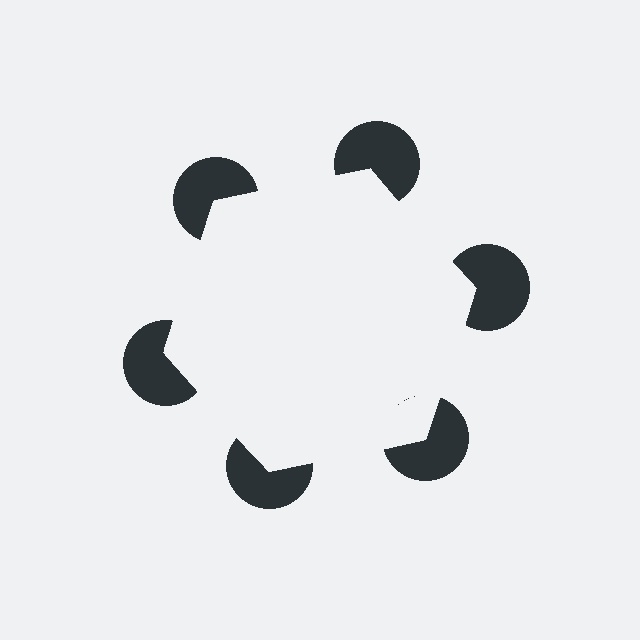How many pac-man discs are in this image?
There are 6 — one at each vertex of the illusory hexagon.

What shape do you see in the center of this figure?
An illusory hexagon — its edges are inferred from the aligned wedge cuts in the pac-man discs, not physically drawn.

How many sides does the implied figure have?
6 sides.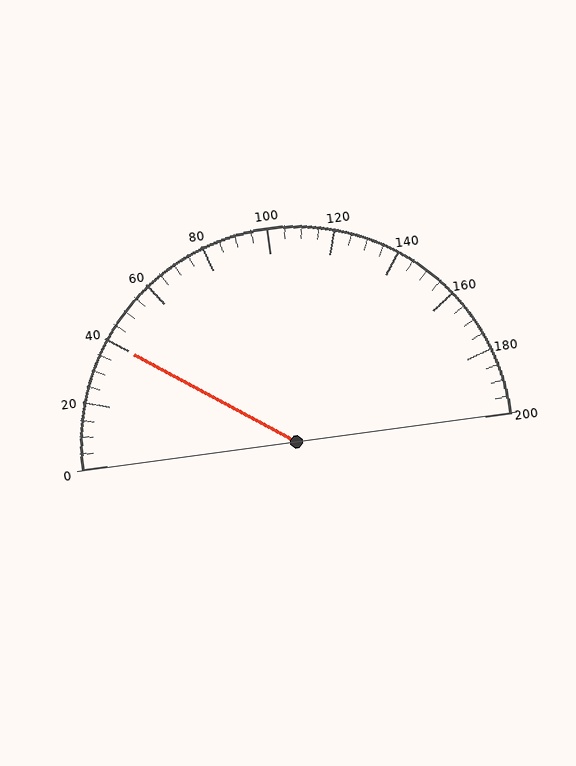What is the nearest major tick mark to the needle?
The nearest major tick mark is 40.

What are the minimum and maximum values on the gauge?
The gauge ranges from 0 to 200.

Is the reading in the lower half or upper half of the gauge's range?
The reading is in the lower half of the range (0 to 200).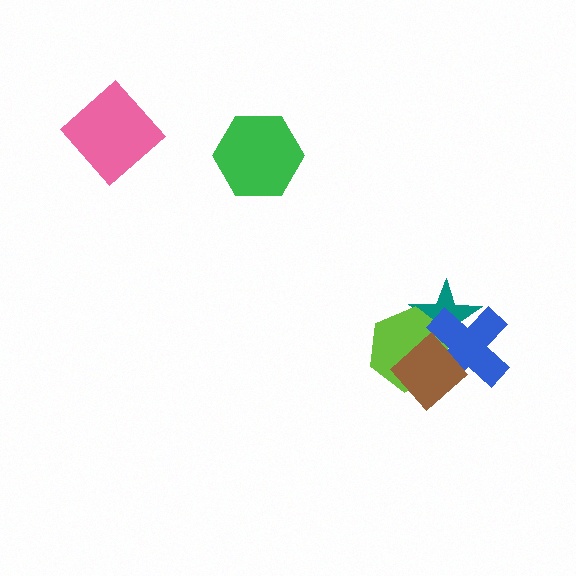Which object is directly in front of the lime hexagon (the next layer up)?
The blue cross is directly in front of the lime hexagon.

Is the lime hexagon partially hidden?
Yes, it is partially covered by another shape.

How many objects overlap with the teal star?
3 objects overlap with the teal star.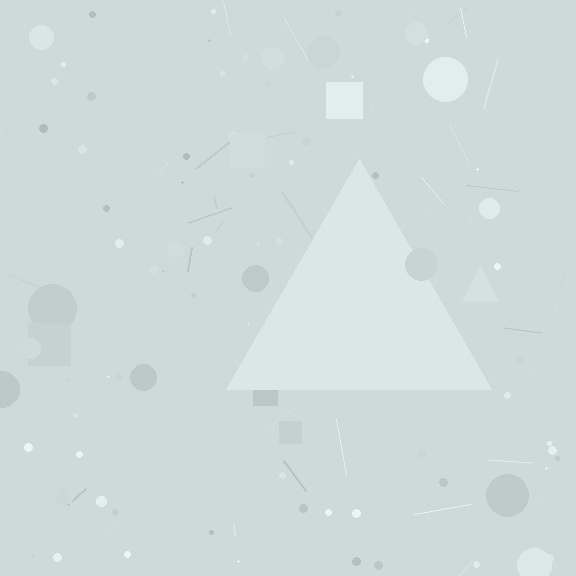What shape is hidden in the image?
A triangle is hidden in the image.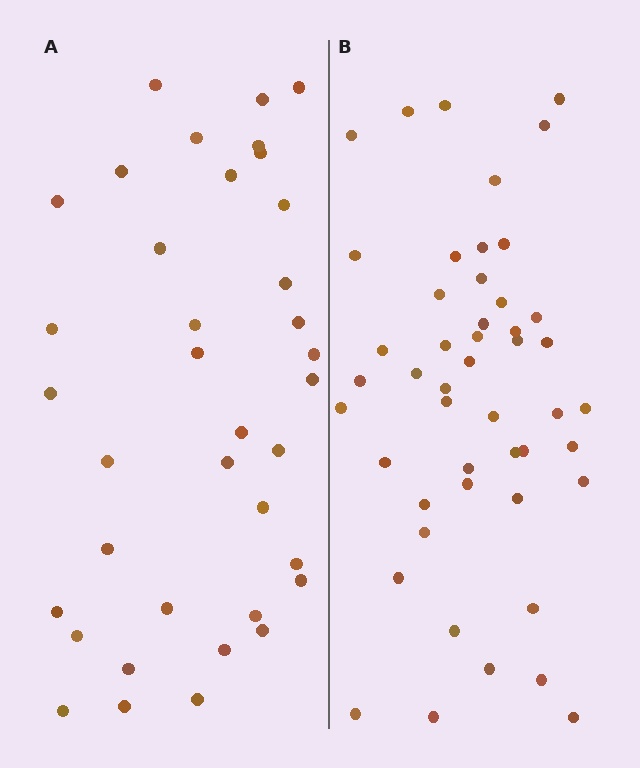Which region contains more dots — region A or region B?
Region B (the right region) has more dots.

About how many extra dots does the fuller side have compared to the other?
Region B has roughly 12 or so more dots than region A.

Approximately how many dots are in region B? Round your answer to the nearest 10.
About 50 dots. (The exact count is 48, which rounds to 50.)